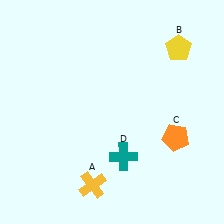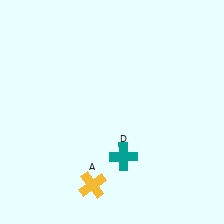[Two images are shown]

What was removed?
The yellow pentagon (B), the orange pentagon (C) were removed in Image 2.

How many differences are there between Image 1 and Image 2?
There are 2 differences between the two images.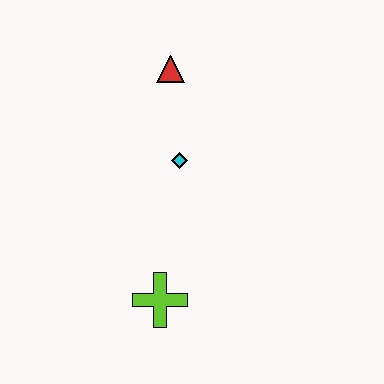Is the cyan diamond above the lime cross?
Yes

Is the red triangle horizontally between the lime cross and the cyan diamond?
Yes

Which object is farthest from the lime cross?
The red triangle is farthest from the lime cross.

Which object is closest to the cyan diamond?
The red triangle is closest to the cyan diamond.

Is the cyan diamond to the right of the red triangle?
Yes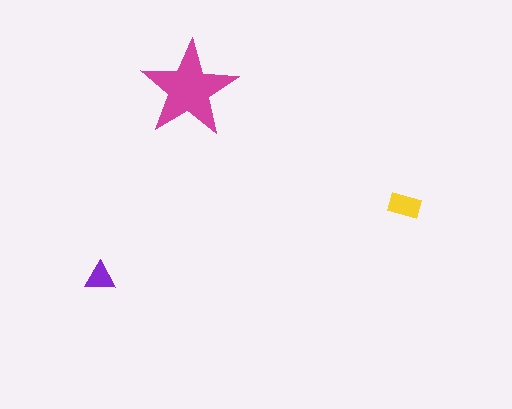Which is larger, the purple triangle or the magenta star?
The magenta star.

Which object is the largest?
The magenta star.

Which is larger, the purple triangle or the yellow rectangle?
The yellow rectangle.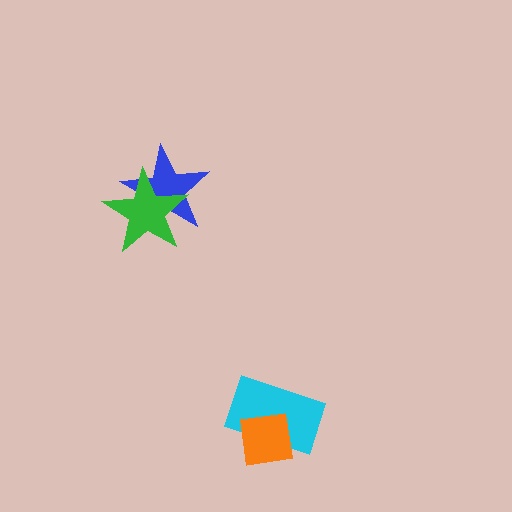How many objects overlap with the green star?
1 object overlaps with the green star.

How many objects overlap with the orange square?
1 object overlaps with the orange square.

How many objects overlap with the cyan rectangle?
1 object overlaps with the cyan rectangle.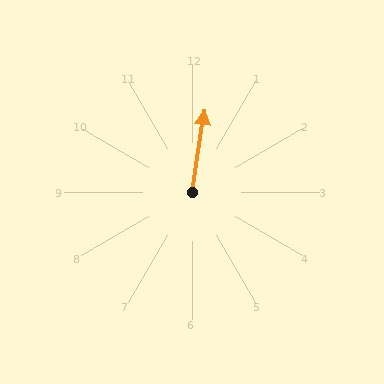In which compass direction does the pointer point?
North.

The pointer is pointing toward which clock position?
Roughly 12 o'clock.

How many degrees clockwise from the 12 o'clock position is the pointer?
Approximately 9 degrees.